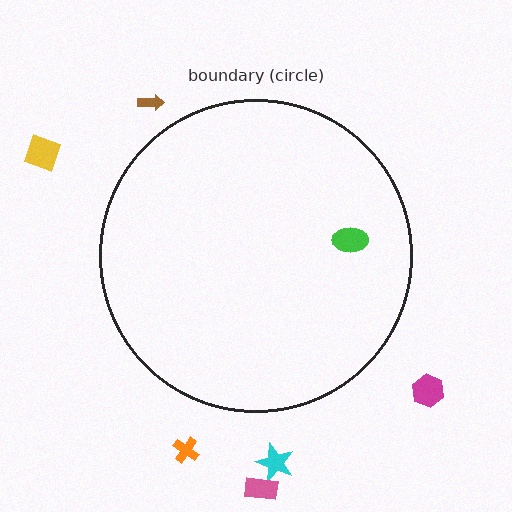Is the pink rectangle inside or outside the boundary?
Outside.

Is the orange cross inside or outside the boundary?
Outside.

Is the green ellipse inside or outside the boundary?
Inside.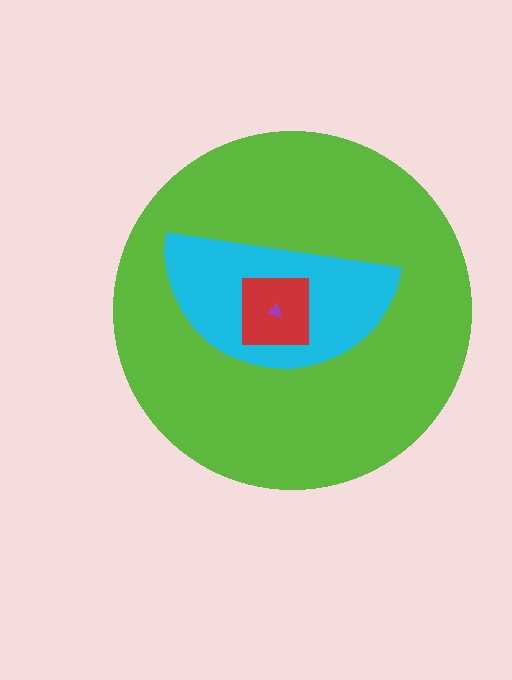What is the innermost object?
The purple triangle.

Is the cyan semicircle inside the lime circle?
Yes.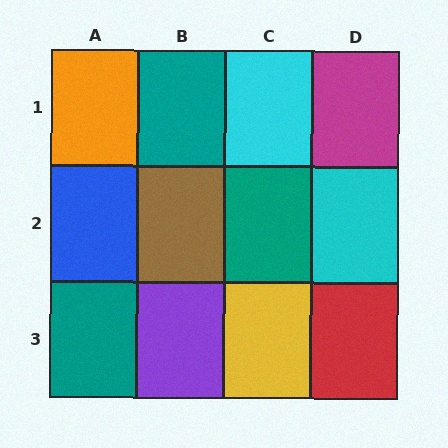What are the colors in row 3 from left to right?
Teal, purple, yellow, red.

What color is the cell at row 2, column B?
Brown.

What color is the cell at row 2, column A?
Blue.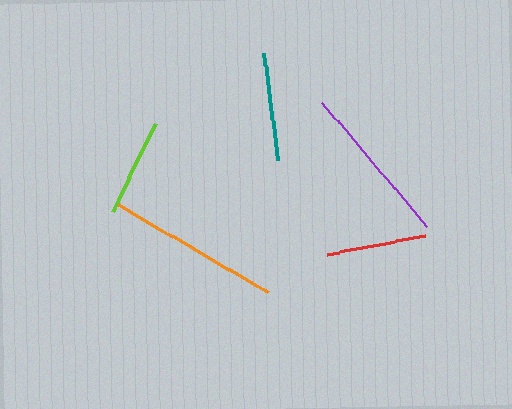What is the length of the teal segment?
The teal segment is approximately 107 pixels long.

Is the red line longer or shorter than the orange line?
The orange line is longer than the red line.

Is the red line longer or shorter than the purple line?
The purple line is longer than the red line.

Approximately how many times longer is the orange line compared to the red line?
The orange line is approximately 1.8 times the length of the red line.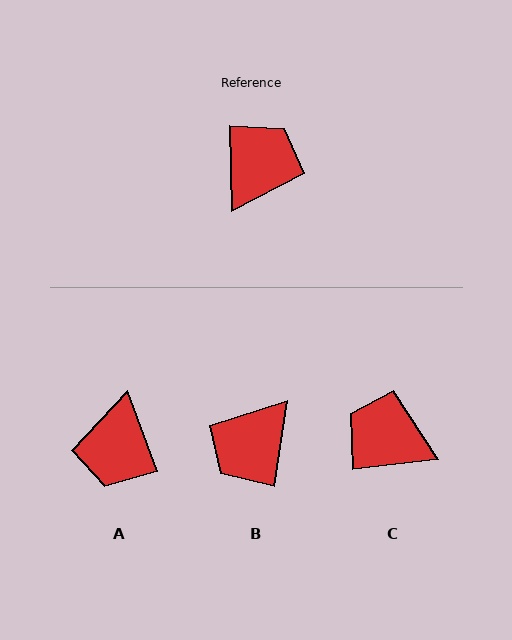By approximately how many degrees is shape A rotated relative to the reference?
Approximately 161 degrees clockwise.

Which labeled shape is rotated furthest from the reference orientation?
B, about 170 degrees away.